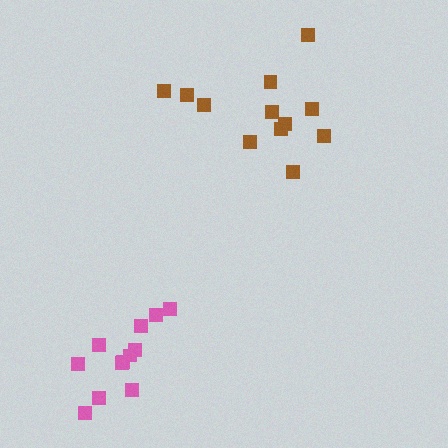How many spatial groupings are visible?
There are 2 spatial groupings.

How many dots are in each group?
Group 1: 12 dots, Group 2: 12 dots (24 total).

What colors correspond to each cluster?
The clusters are colored: pink, brown.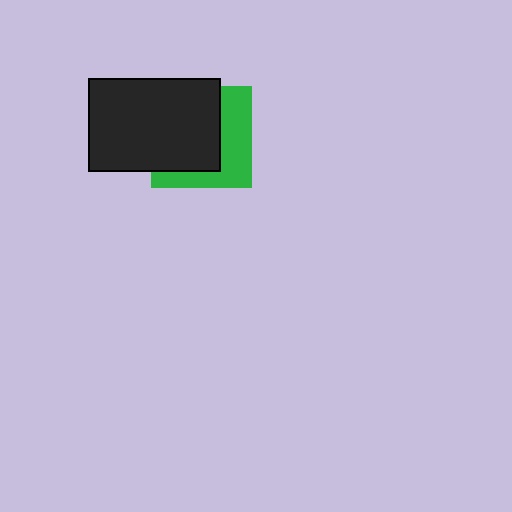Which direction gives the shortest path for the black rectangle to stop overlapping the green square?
Moving left gives the shortest separation.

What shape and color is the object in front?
The object in front is a black rectangle.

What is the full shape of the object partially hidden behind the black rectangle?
The partially hidden object is a green square.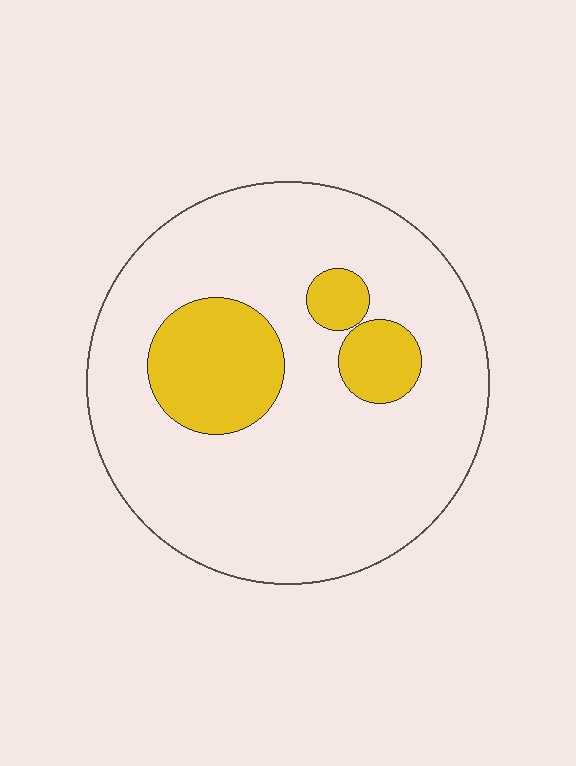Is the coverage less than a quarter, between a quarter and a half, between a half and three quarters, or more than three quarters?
Less than a quarter.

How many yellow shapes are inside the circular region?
3.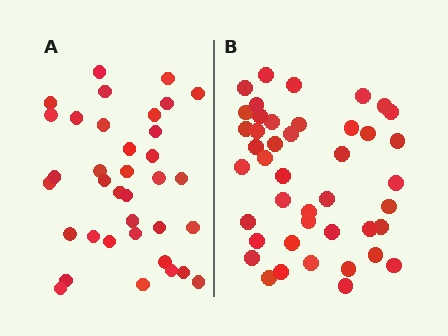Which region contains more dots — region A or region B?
Region B (the right region) has more dots.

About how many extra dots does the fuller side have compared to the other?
Region B has roughly 8 or so more dots than region A.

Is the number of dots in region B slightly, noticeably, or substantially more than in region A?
Region B has only slightly more — the two regions are fairly close. The ratio is roughly 1.2 to 1.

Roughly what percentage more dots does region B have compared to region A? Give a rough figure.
About 20% more.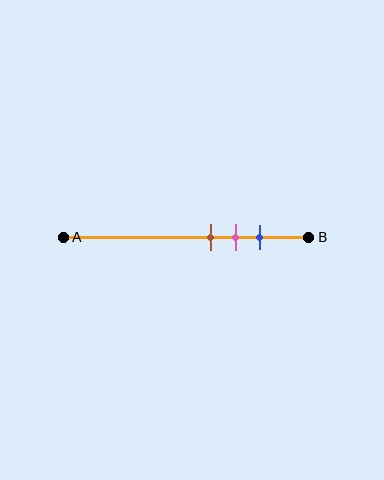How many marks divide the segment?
There are 3 marks dividing the segment.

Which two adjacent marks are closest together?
The brown and pink marks are the closest adjacent pair.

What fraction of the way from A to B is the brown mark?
The brown mark is approximately 60% (0.6) of the way from A to B.